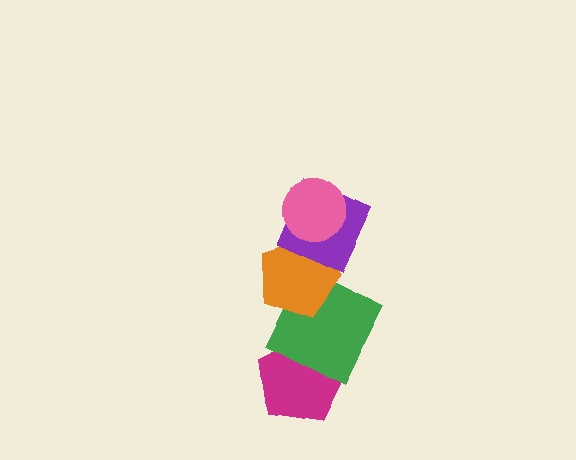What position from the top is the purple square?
The purple square is 2nd from the top.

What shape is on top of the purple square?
The pink circle is on top of the purple square.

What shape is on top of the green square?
The orange pentagon is on top of the green square.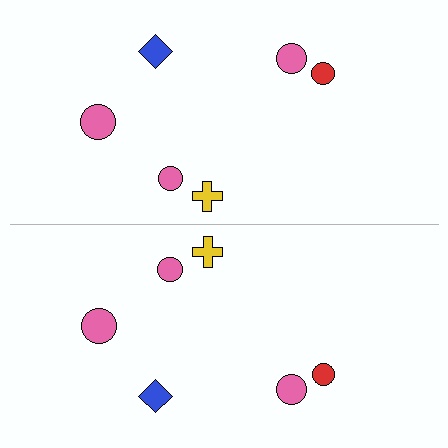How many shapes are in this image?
There are 12 shapes in this image.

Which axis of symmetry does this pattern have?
The pattern has a horizontal axis of symmetry running through the center of the image.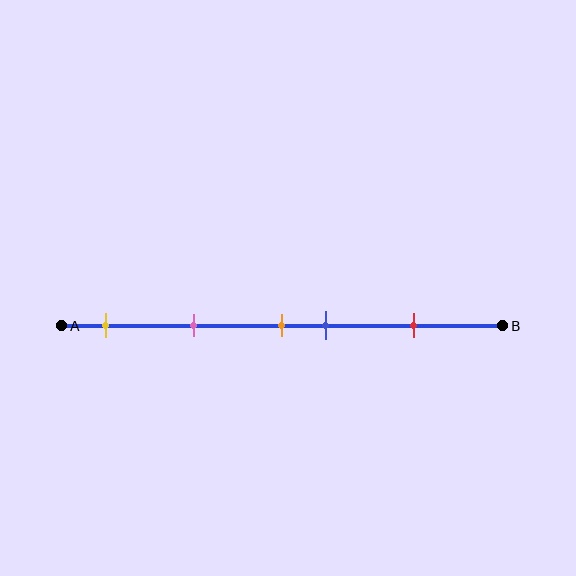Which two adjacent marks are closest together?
The orange and blue marks are the closest adjacent pair.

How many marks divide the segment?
There are 5 marks dividing the segment.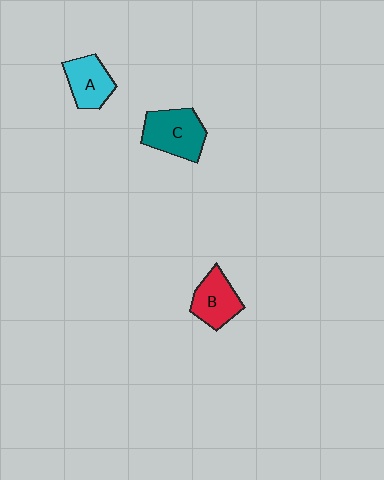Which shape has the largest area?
Shape C (teal).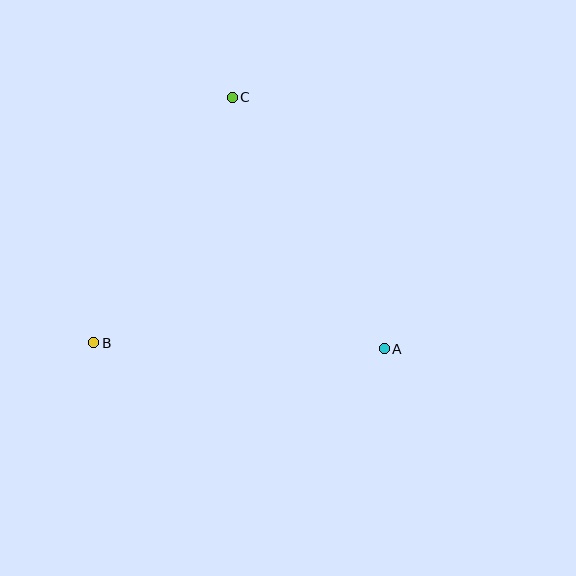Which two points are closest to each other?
Points B and C are closest to each other.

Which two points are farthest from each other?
Points A and C are farthest from each other.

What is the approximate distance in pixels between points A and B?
The distance between A and B is approximately 291 pixels.